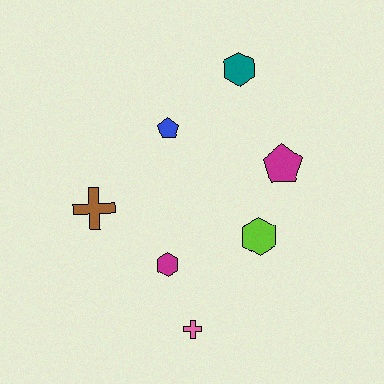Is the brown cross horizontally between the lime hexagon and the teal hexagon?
No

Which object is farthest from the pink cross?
The teal hexagon is farthest from the pink cross.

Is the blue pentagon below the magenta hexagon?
No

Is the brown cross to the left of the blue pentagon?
Yes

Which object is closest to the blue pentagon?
The teal hexagon is closest to the blue pentagon.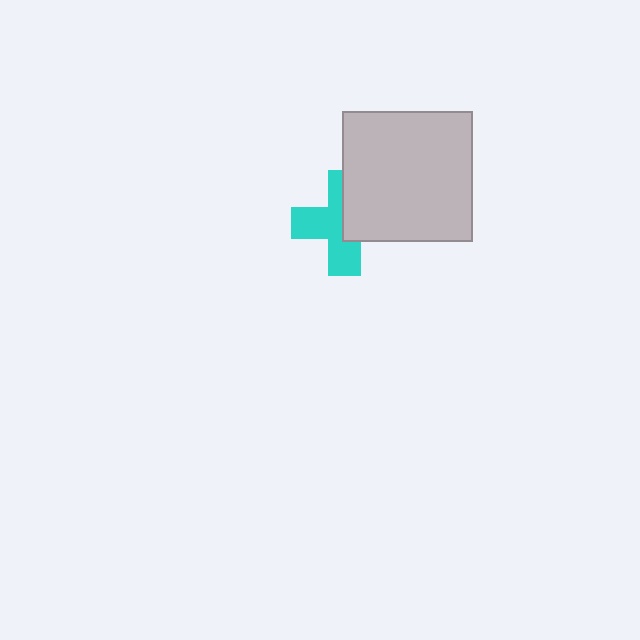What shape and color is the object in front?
The object in front is a light gray square.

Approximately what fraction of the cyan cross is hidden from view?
Roughly 44% of the cyan cross is hidden behind the light gray square.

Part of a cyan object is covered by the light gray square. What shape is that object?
It is a cross.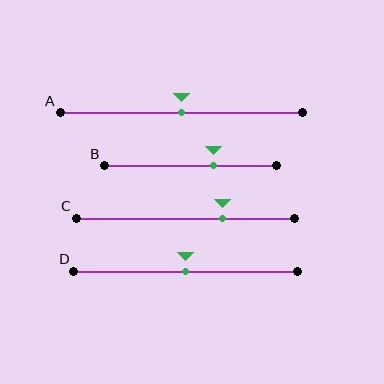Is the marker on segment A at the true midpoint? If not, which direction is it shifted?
Yes, the marker on segment A is at the true midpoint.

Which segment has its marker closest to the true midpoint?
Segment A has its marker closest to the true midpoint.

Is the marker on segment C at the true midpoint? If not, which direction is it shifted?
No, the marker on segment C is shifted to the right by about 17% of the segment length.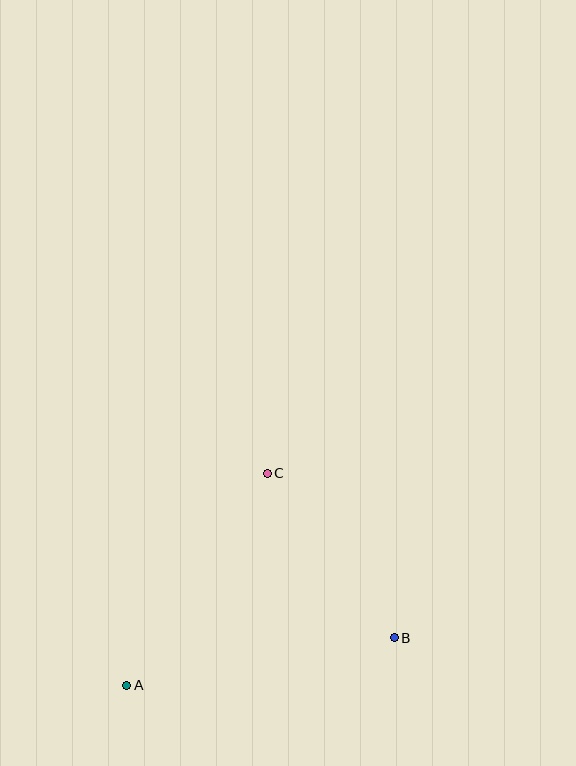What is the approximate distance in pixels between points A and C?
The distance between A and C is approximately 254 pixels.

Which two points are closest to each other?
Points B and C are closest to each other.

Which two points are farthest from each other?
Points A and B are farthest from each other.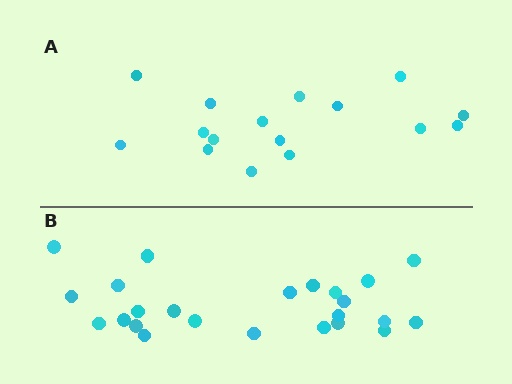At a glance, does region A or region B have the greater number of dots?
Region B (the bottom region) has more dots.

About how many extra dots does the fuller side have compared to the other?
Region B has roughly 8 or so more dots than region A.